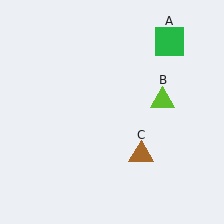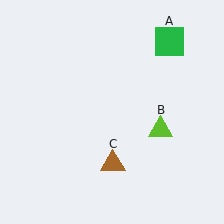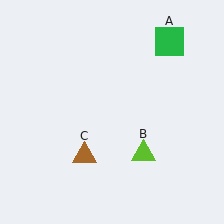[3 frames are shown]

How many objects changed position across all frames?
2 objects changed position: lime triangle (object B), brown triangle (object C).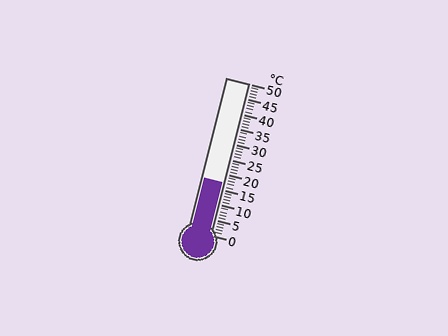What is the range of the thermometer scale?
The thermometer scale ranges from 0°C to 50°C.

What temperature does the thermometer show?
The thermometer shows approximately 17°C.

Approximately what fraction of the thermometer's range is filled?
The thermometer is filled to approximately 35% of its range.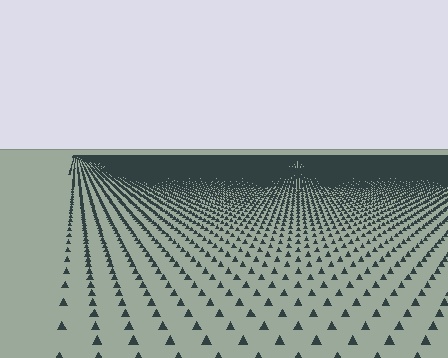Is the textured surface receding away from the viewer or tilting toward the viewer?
The surface is receding away from the viewer. Texture elements get smaller and denser toward the top.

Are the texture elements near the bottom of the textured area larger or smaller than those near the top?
Larger. Near the bottom, elements are closer to the viewer and appear at a bigger on-screen size.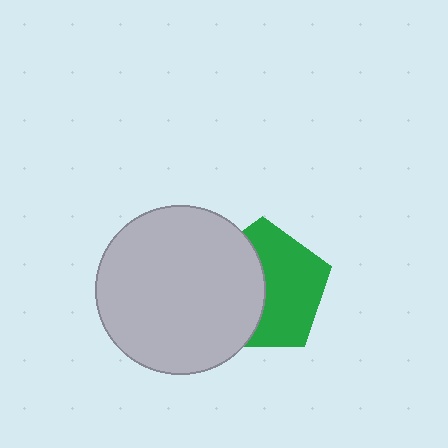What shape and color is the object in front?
The object in front is a light gray circle.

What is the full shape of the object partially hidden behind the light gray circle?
The partially hidden object is a green pentagon.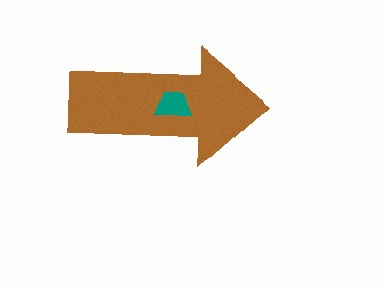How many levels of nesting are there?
2.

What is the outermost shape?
The brown arrow.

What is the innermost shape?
The teal trapezoid.